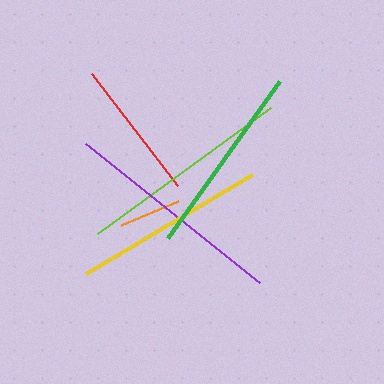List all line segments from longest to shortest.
From longest to shortest: purple, lime, yellow, green, red, orange.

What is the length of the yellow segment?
The yellow segment is approximately 193 pixels long.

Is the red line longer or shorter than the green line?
The green line is longer than the red line.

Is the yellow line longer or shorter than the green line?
The yellow line is longer than the green line.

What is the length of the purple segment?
The purple segment is approximately 223 pixels long.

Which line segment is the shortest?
The orange line is the shortest at approximately 61 pixels.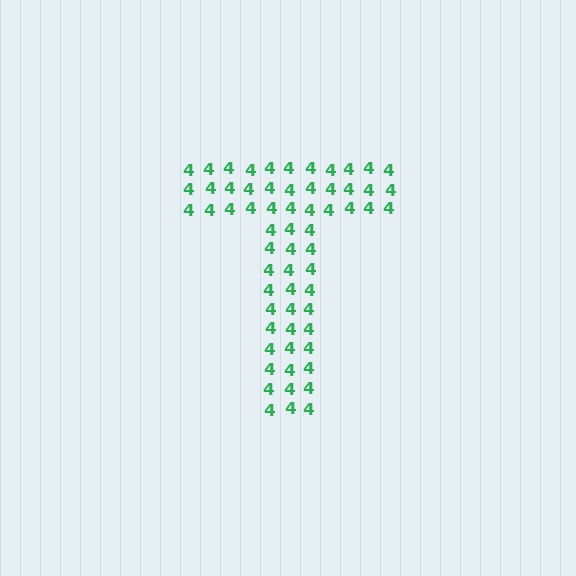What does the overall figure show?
The overall figure shows the letter T.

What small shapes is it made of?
It is made of small digit 4's.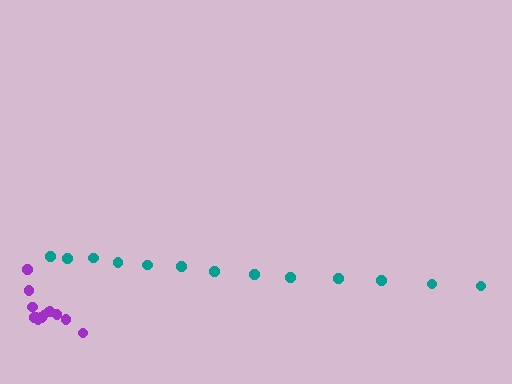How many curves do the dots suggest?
There are 2 distinct paths.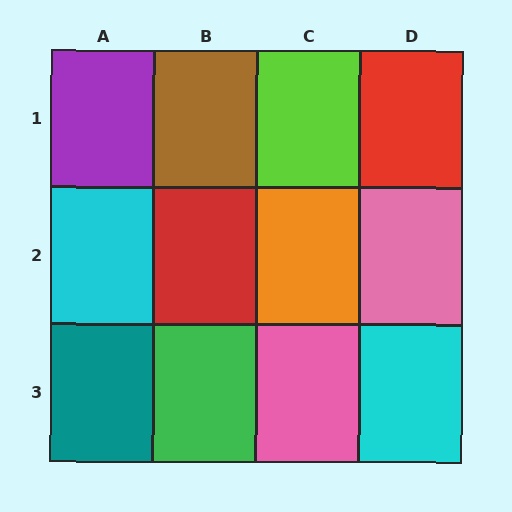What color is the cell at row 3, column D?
Cyan.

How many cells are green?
1 cell is green.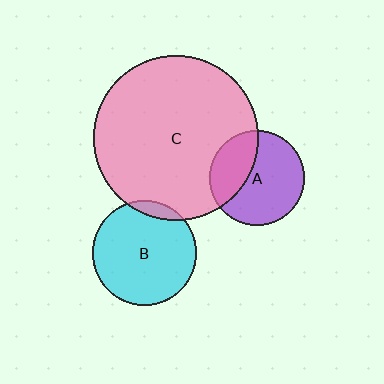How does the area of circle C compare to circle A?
Approximately 3.0 times.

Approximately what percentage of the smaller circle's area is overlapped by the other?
Approximately 5%.